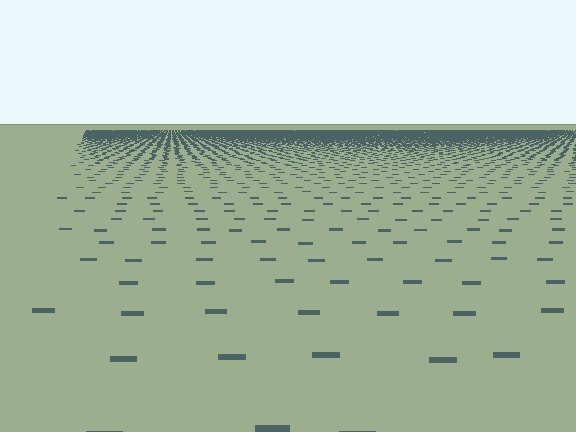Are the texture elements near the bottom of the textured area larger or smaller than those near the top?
Larger. Near the bottom, elements are closer to the viewer and appear at a bigger on-screen size.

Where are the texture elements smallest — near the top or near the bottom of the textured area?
Near the top.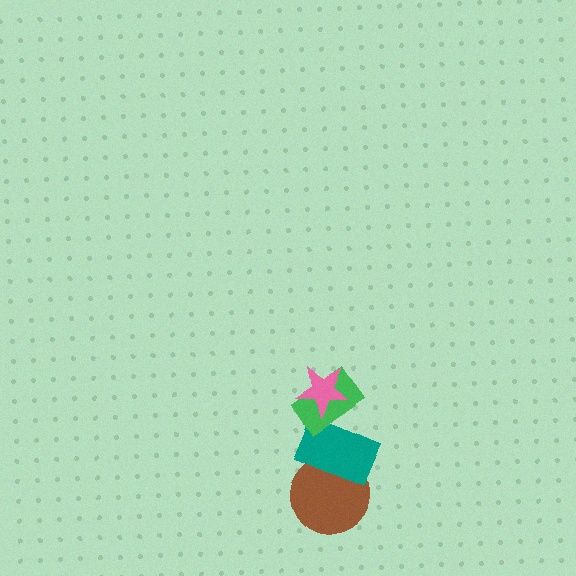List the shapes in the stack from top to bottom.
From top to bottom: the pink star, the green rectangle, the teal rectangle, the brown circle.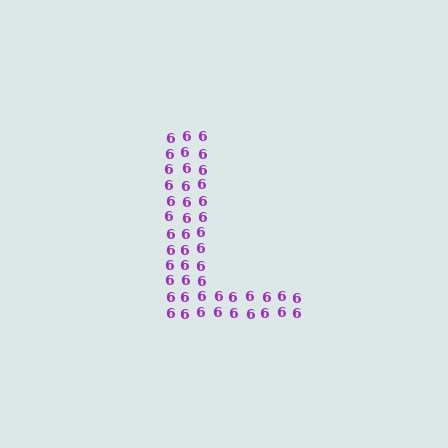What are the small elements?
The small elements are digit 6's.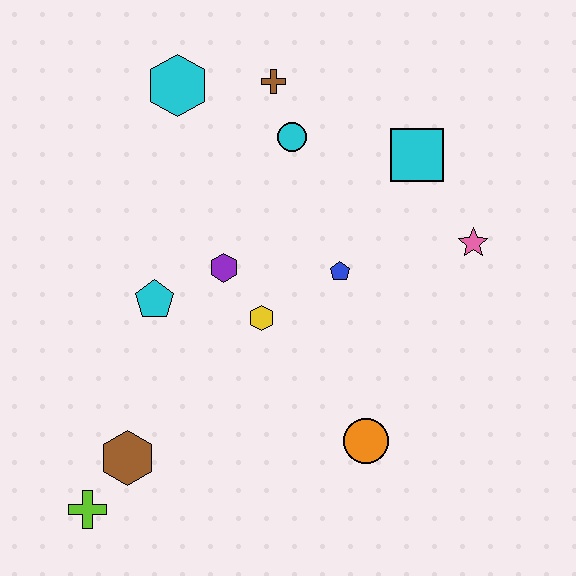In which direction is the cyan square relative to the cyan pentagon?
The cyan square is to the right of the cyan pentagon.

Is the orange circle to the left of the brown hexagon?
No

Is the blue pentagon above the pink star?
No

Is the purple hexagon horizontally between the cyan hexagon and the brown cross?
Yes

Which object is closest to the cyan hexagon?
The brown cross is closest to the cyan hexagon.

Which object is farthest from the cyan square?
The lime cross is farthest from the cyan square.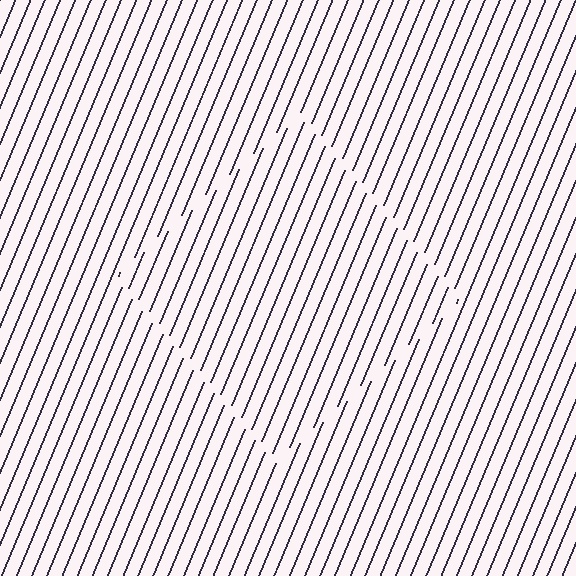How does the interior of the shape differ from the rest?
The interior of the shape contains the same grating, shifted by half a period — the contour is defined by the phase discontinuity where line-ends from the inner and outer gratings abut.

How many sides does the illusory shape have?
4 sides — the line-ends trace a square.